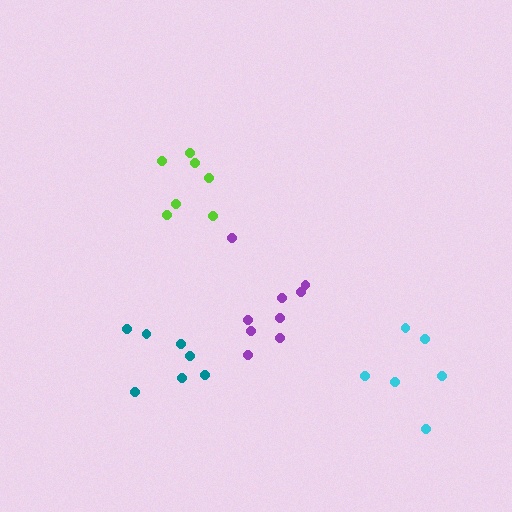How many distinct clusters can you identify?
There are 4 distinct clusters.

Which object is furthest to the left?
The teal cluster is leftmost.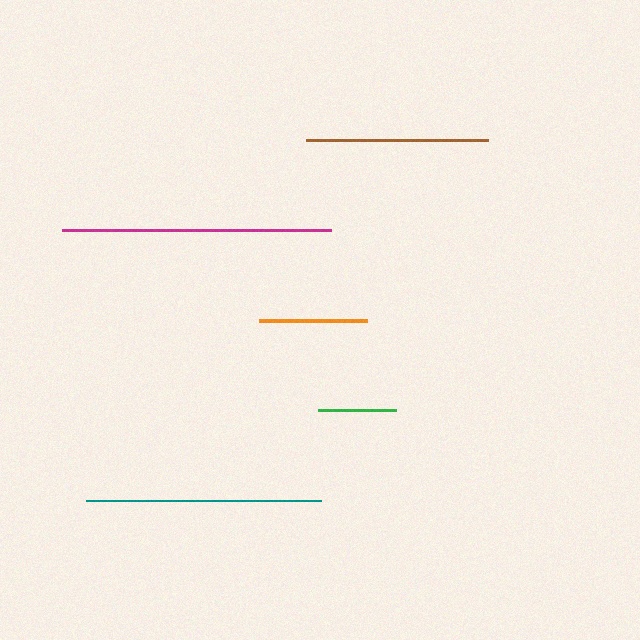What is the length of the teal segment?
The teal segment is approximately 235 pixels long.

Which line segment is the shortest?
The green line is the shortest at approximately 78 pixels.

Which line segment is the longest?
The magenta line is the longest at approximately 269 pixels.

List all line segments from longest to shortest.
From longest to shortest: magenta, teal, brown, orange, green.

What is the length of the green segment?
The green segment is approximately 78 pixels long.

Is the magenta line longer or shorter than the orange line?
The magenta line is longer than the orange line.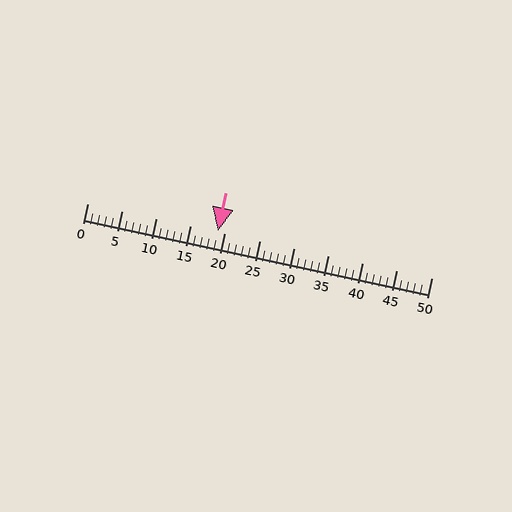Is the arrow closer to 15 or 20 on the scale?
The arrow is closer to 20.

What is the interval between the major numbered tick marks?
The major tick marks are spaced 5 units apart.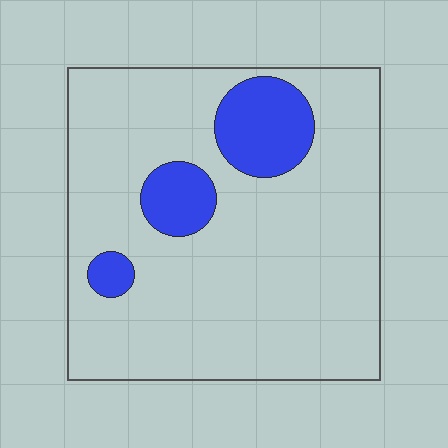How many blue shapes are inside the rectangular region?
3.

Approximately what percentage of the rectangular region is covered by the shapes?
Approximately 15%.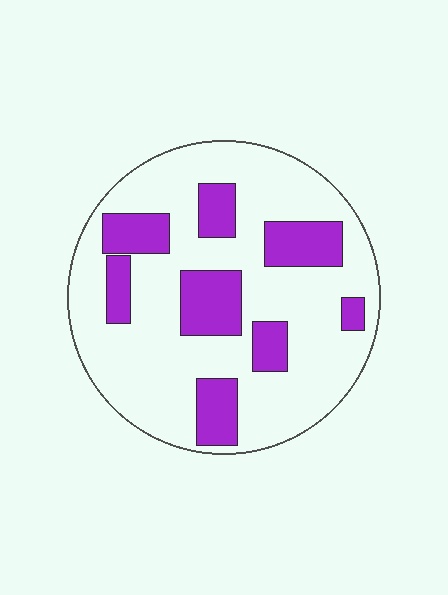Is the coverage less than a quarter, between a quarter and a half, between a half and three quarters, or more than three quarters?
Between a quarter and a half.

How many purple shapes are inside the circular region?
8.